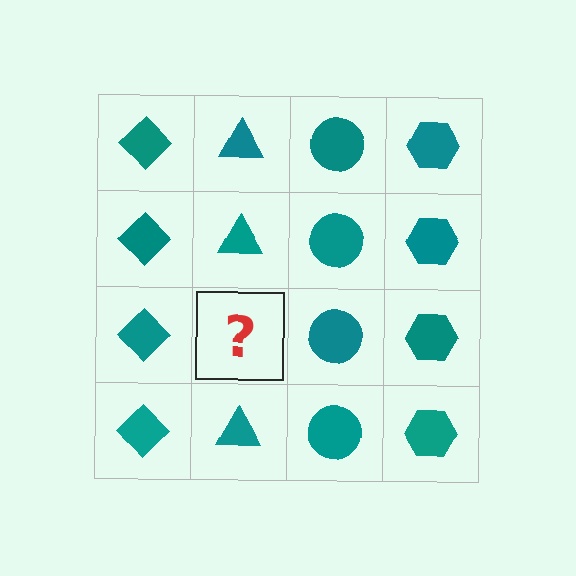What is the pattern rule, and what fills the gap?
The rule is that each column has a consistent shape. The gap should be filled with a teal triangle.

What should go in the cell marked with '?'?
The missing cell should contain a teal triangle.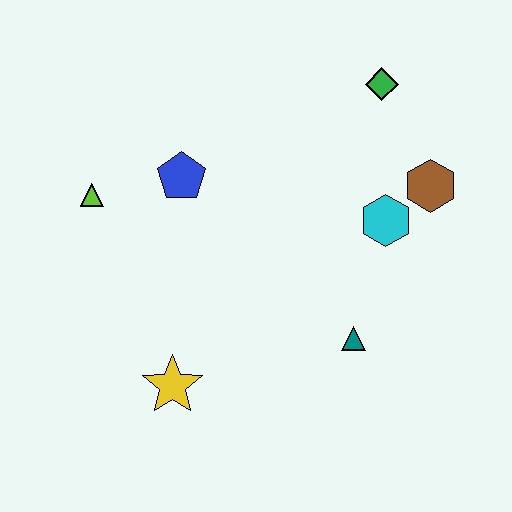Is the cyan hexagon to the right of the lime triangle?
Yes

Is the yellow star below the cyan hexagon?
Yes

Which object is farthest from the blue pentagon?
The brown hexagon is farthest from the blue pentagon.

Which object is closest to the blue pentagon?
The lime triangle is closest to the blue pentagon.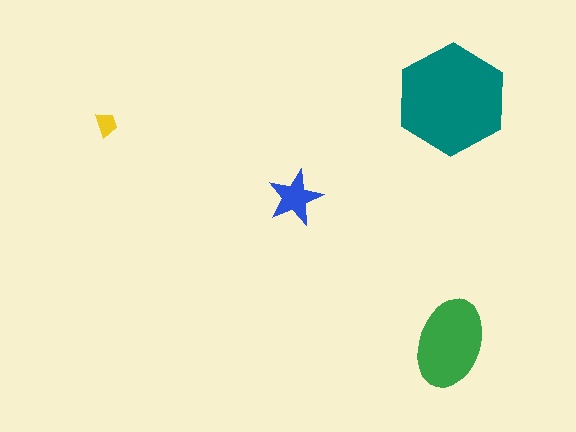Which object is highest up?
The teal hexagon is topmost.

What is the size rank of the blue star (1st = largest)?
3rd.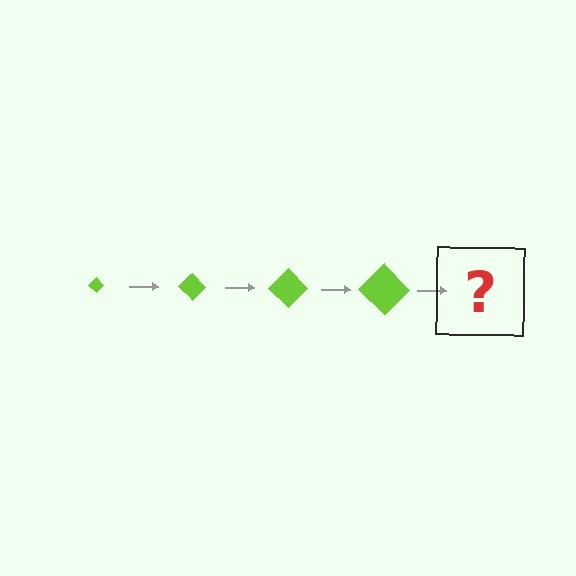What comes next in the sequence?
The next element should be a lime diamond, larger than the previous one.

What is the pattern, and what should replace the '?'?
The pattern is that the diamond gets progressively larger each step. The '?' should be a lime diamond, larger than the previous one.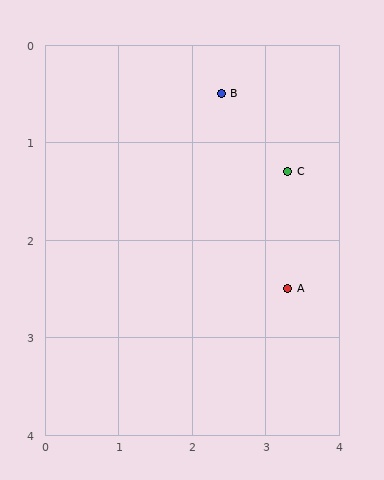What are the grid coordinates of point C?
Point C is at approximately (3.3, 1.3).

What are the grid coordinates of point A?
Point A is at approximately (3.3, 2.5).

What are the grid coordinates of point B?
Point B is at approximately (2.4, 0.5).